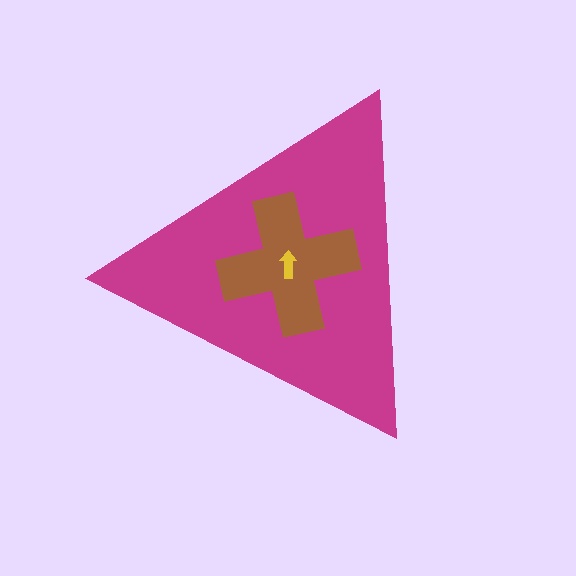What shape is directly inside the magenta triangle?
The brown cross.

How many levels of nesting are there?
3.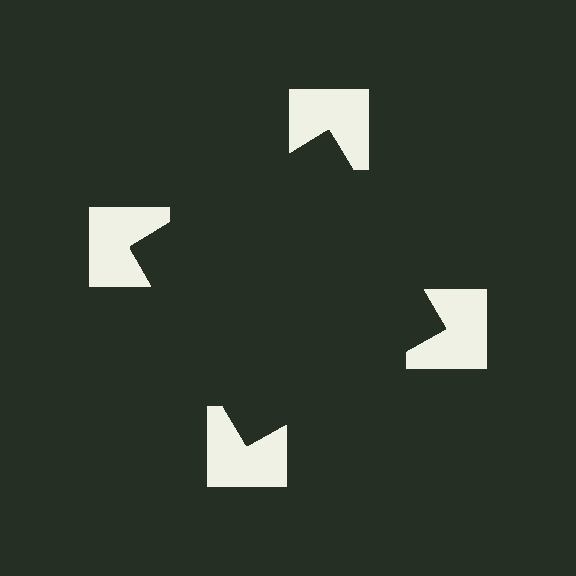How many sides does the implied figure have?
4 sides.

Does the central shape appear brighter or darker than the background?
It typically appears slightly darker than the background, even though no actual brightness change is drawn.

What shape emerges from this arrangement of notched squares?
An illusory square — its edges are inferred from the aligned wedge cuts in the notched squares, not physically drawn.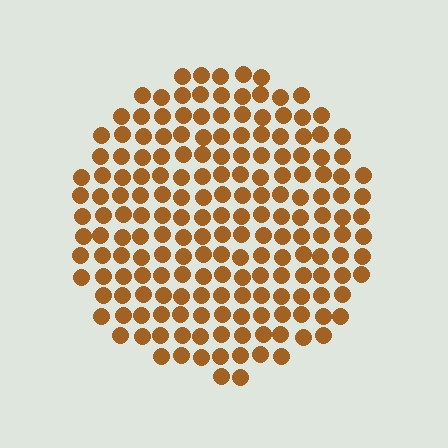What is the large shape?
The large shape is a circle.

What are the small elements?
The small elements are circles.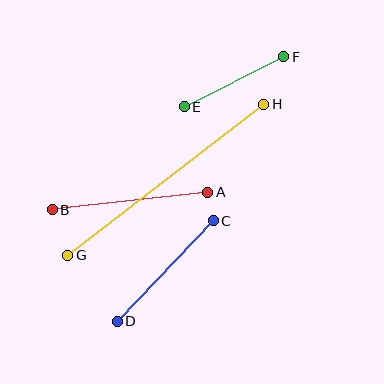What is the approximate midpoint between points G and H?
The midpoint is at approximately (166, 180) pixels.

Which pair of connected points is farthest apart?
Points G and H are farthest apart.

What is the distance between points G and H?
The distance is approximately 247 pixels.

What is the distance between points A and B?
The distance is approximately 157 pixels.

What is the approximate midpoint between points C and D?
The midpoint is at approximately (165, 271) pixels.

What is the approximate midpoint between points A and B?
The midpoint is at approximately (130, 201) pixels.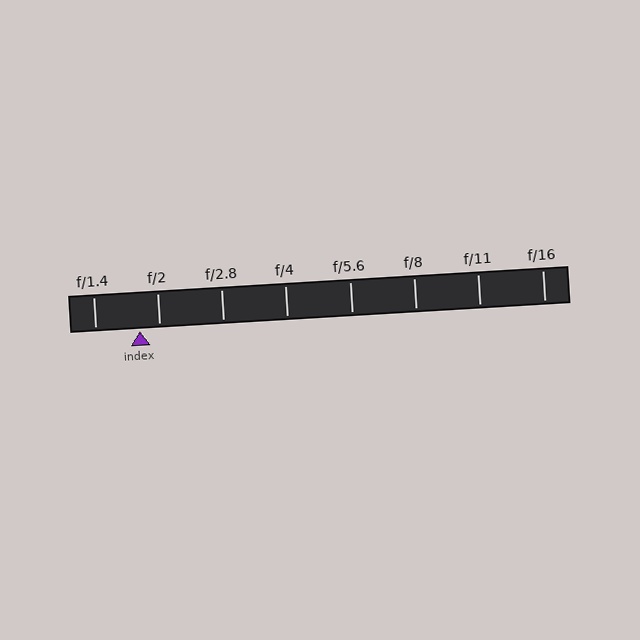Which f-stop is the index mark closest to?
The index mark is closest to f/2.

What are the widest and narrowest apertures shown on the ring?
The widest aperture shown is f/1.4 and the narrowest is f/16.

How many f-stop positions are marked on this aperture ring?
There are 8 f-stop positions marked.